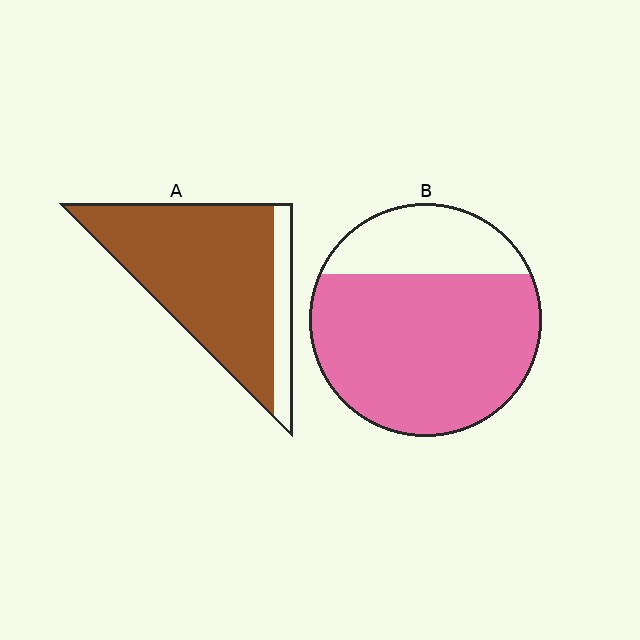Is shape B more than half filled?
Yes.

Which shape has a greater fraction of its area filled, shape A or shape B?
Shape A.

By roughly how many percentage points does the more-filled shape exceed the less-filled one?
By roughly 10 percentage points (A over B).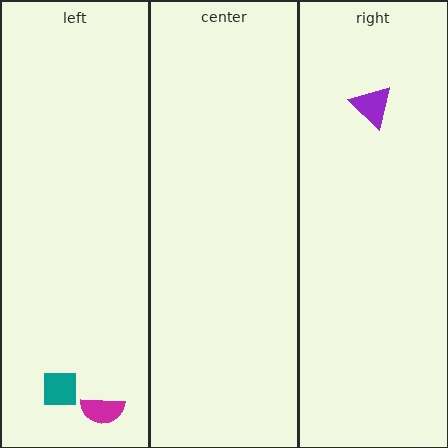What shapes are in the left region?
The magenta semicircle, the teal square.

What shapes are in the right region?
The purple triangle.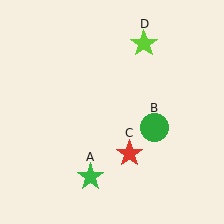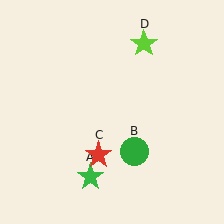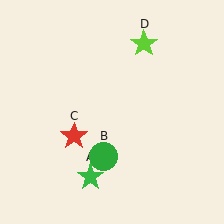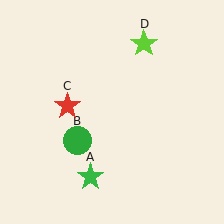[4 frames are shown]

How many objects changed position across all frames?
2 objects changed position: green circle (object B), red star (object C).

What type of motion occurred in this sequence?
The green circle (object B), red star (object C) rotated clockwise around the center of the scene.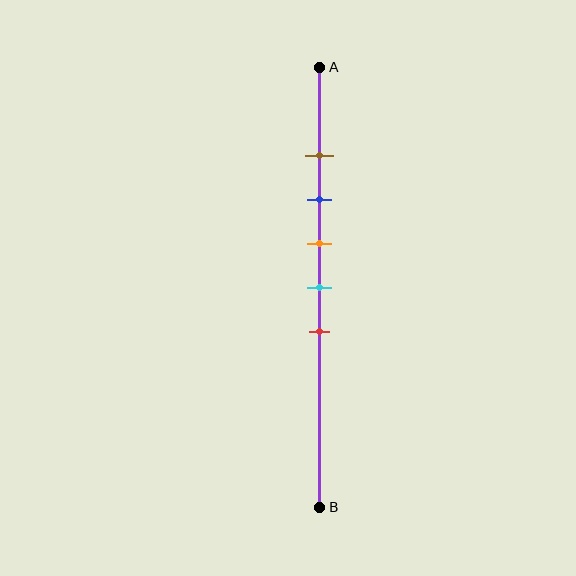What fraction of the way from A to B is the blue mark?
The blue mark is approximately 30% (0.3) of the way from A to B.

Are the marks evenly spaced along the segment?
Yes, the marks are approximately evenly spaced.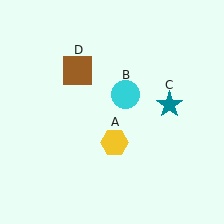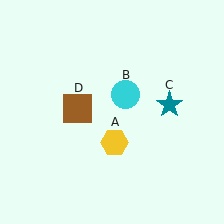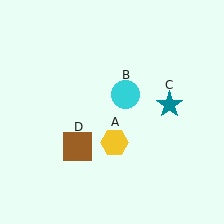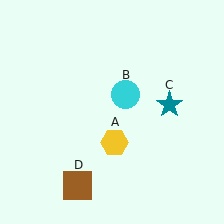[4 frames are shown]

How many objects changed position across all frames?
1 object changed position: brown square (object D).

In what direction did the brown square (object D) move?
The brown square (object D) moved down.